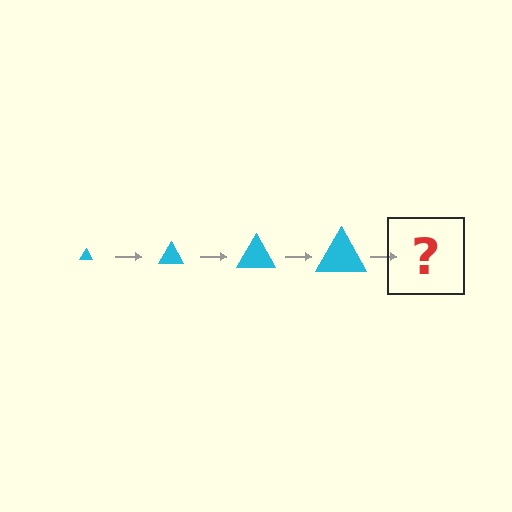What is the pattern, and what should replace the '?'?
The pattern is that the triangle gets progressively larger each step. The '?' should be a cyan triangle, larger than the previous one.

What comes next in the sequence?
The next element should be a cyan triangle, larger than the previous one.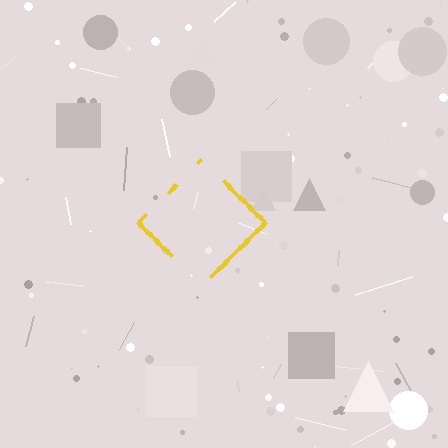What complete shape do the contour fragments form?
The contour fragments form a diamond.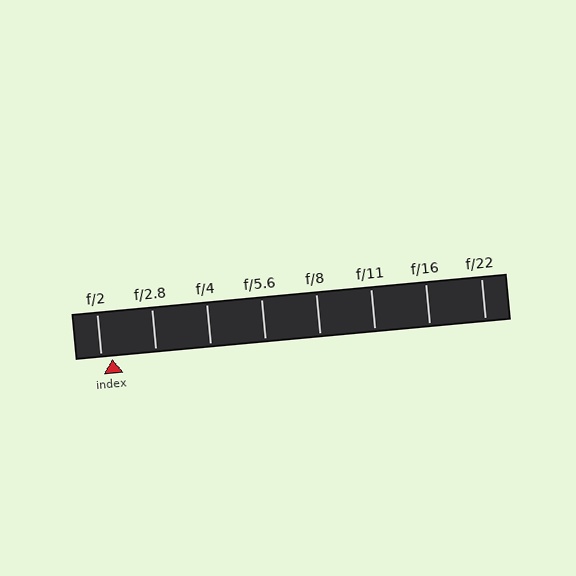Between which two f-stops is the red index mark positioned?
The index mark is between f/2 and f/2.8.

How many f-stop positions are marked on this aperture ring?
There are 8 f-stop positions marked.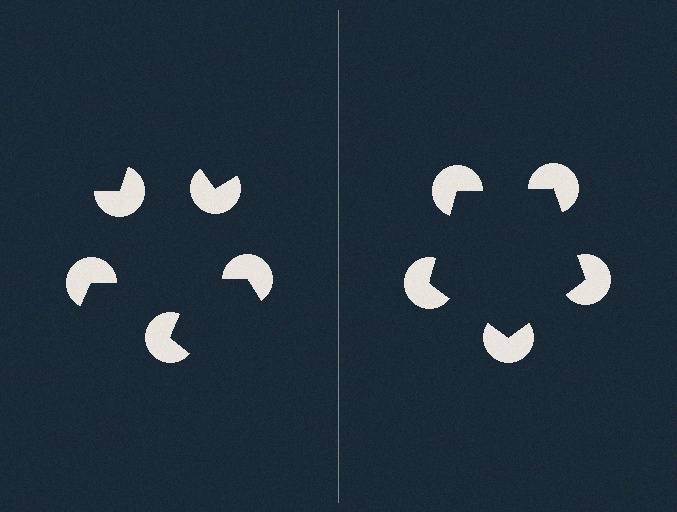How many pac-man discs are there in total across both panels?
10 — 5 on each side.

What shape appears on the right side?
An illusory pentagon.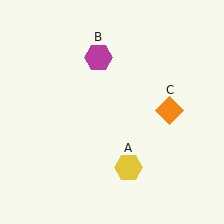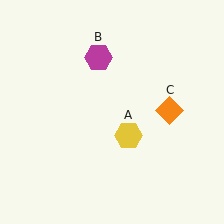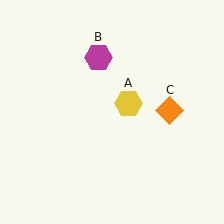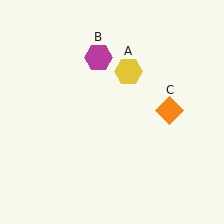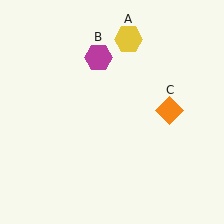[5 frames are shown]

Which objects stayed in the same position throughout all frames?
Magenta hexagon (object B) and orange diamond (object C) remained stationary.